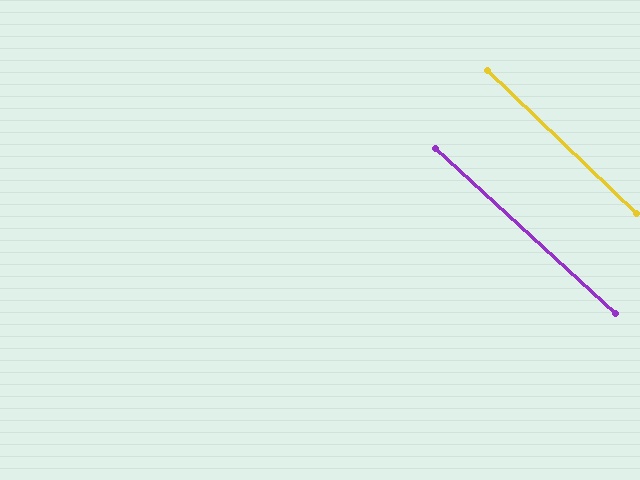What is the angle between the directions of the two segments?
Approximately 1 degree.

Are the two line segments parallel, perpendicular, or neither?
Parallel — their directions differ by only 1.0°.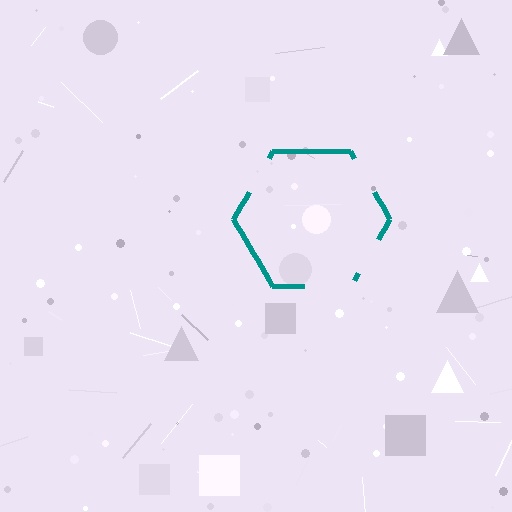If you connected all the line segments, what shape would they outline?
They would outline a hexagon.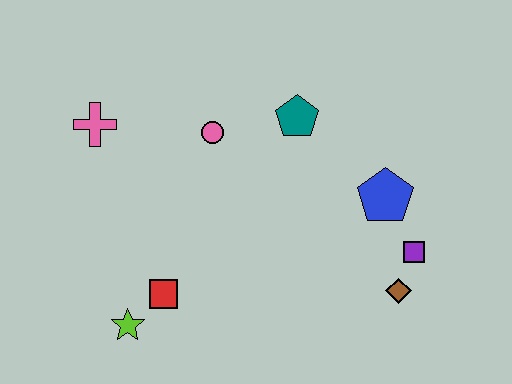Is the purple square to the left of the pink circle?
No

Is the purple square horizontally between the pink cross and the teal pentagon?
No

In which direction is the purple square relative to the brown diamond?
The purple square is above the brown diamond.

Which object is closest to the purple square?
The brown diamond is closest to the purple square.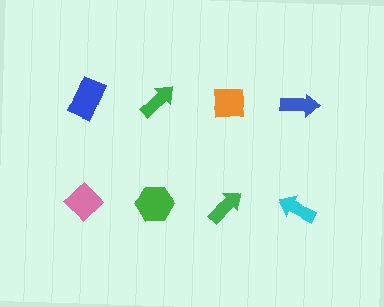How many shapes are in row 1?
4 shapes.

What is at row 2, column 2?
A green hexagon.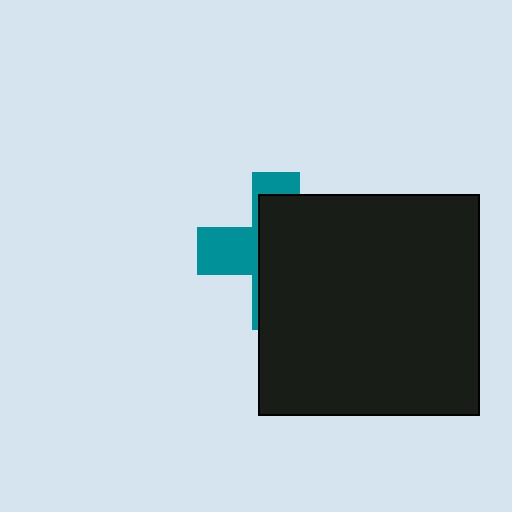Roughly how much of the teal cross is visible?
A small part of it is visible (roughly 35%).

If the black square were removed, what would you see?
You would see the complete teal cross.